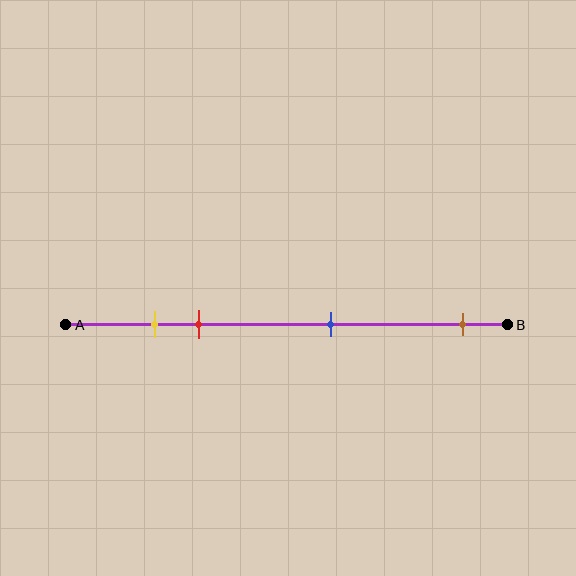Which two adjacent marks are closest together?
The yellow and red marks are the closest adjacent pair.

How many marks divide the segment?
There are 4 marks dividing the segment.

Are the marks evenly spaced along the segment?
No, the marks are not evenly spaced.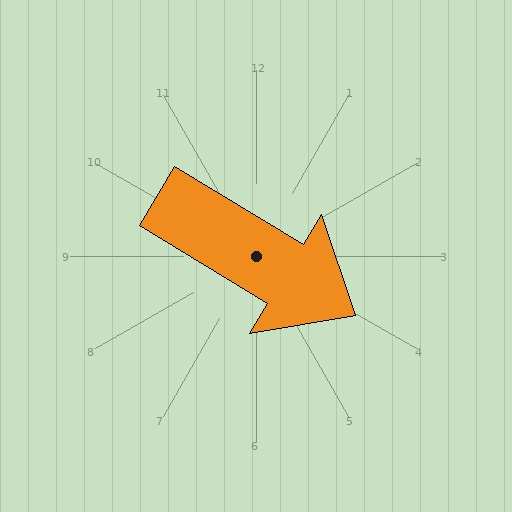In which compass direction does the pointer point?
Southeast.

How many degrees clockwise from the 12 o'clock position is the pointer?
Approximately 121 degrees.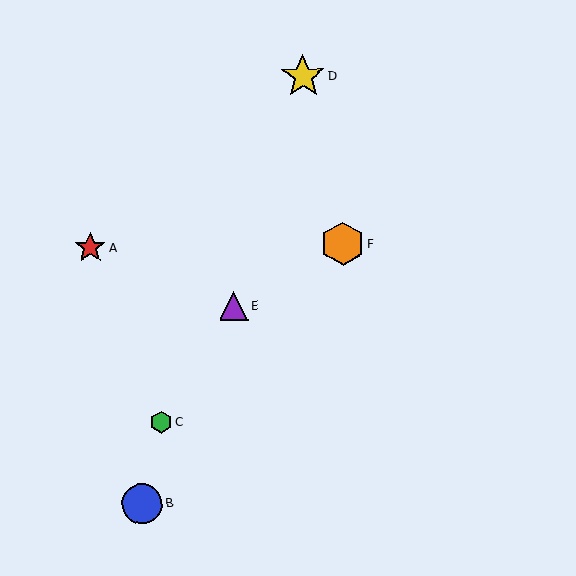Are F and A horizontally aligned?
Yes, both are at y≈244.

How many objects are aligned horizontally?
2 objects (A, F) are aligned horizontally.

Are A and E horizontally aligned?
No, A is at y≈248 and E is at y≈306.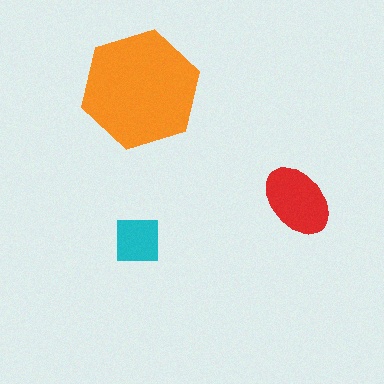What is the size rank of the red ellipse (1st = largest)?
2nd.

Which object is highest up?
The orange hexagon is topmost.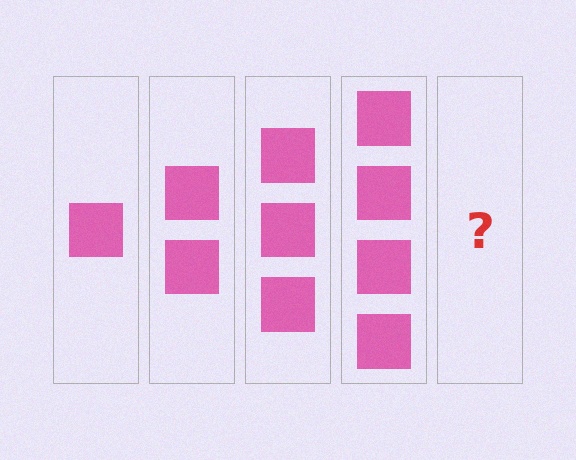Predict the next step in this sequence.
The next step is 5 squares.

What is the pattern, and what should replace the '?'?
The pattern is that each step adds one more square. The '?' should be 5 squares.